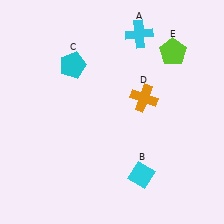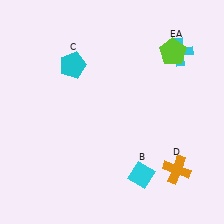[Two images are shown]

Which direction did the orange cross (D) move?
The orange cross (D) moved down.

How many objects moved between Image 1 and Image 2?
2 objects moved between the two images.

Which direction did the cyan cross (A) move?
The cyan cross (A) moved right.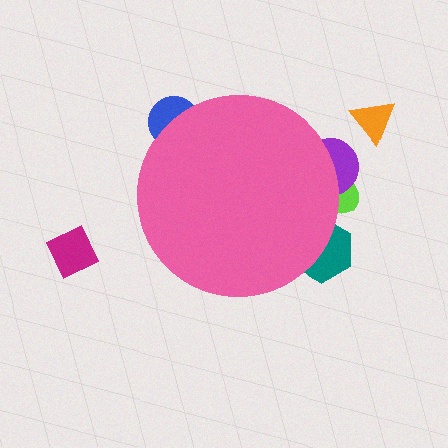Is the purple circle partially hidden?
Yes, the purple circle is partially hidden behind the pink circle.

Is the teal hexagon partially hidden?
Yes, the teal hexagon is partially hidden behind the pink circle.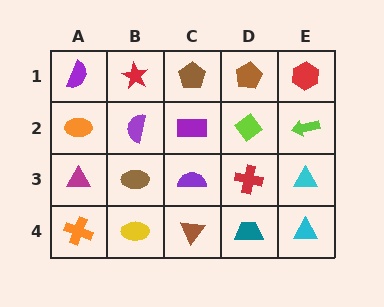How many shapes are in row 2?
5 shapes.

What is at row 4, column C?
A brown triangle.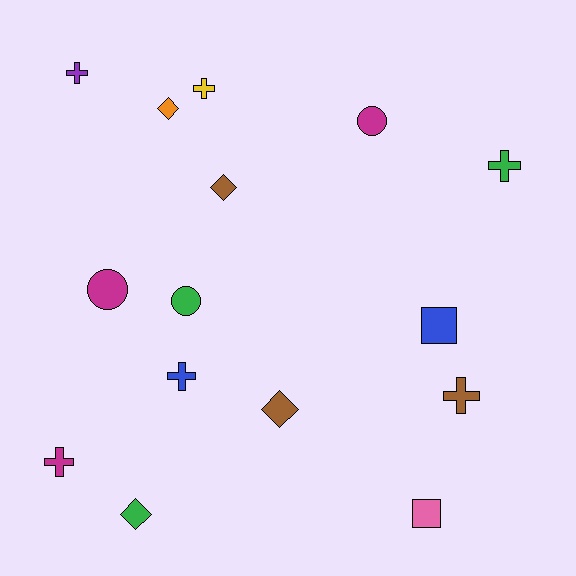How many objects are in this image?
There are 15 objects.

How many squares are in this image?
There are 2 squares.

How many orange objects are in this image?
There is 1 orange object.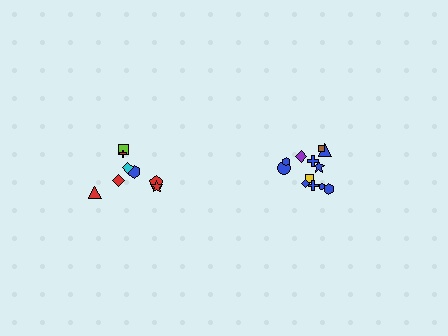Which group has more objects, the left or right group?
The right group.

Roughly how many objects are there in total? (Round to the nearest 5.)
Roughly 20 objects in total.